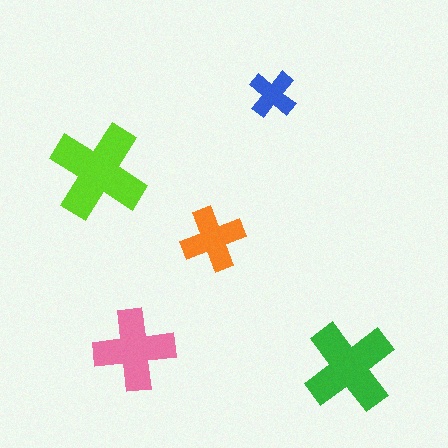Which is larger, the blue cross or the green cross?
The green one.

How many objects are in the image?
There are 5 objects in the image.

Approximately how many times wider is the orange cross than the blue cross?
About 1.5 times wider.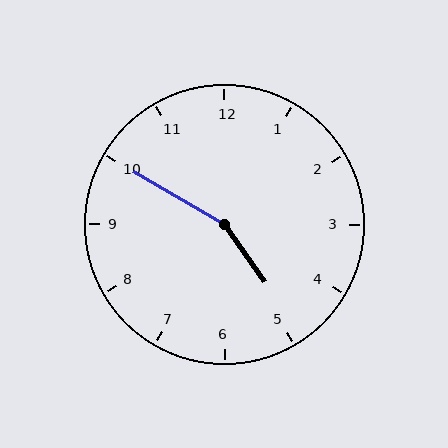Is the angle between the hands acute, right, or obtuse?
It is obtuse.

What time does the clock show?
4:50.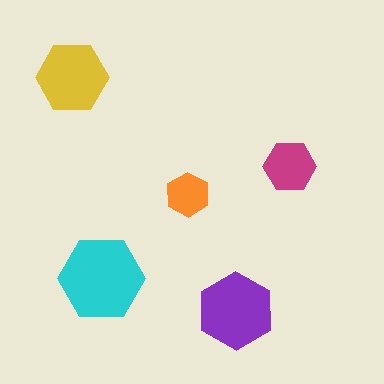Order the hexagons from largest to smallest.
the cyan one, the purple one, the yellow one, the magenta one, the orange one.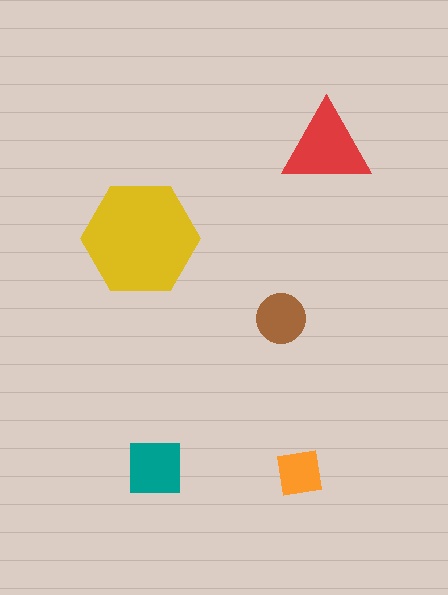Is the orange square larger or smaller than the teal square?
Smaller.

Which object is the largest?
The yellow hexagon.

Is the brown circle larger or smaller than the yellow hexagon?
Smaller.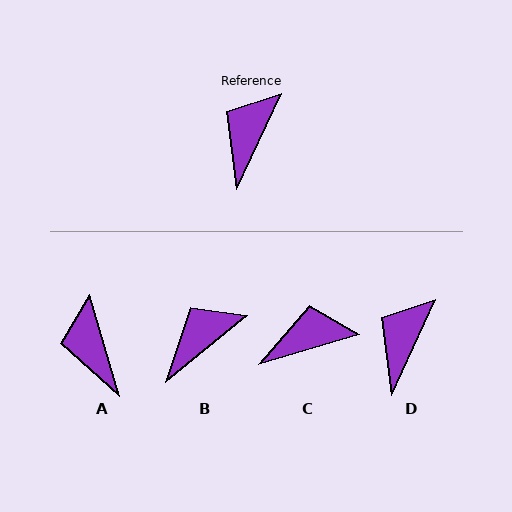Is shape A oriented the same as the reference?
No, it is off by about 41 degrees.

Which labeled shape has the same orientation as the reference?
D.